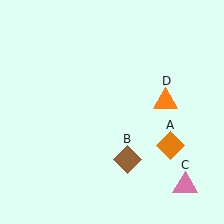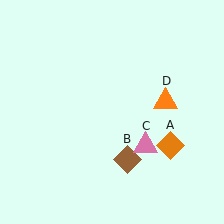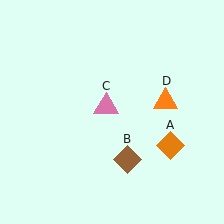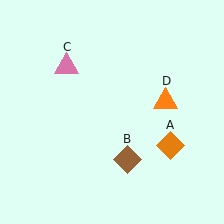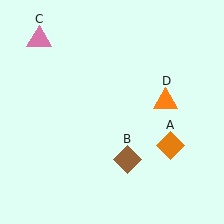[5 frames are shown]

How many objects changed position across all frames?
1 object changed position: pink triangle (object C).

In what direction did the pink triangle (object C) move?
The pink triangle (object C) moved up and to the left.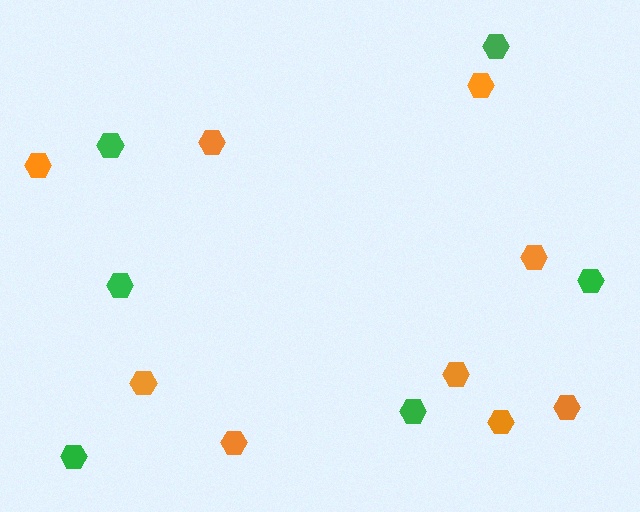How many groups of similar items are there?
There are 2 groups: one group of orange hexagons (9) and one group of green hexagons (6).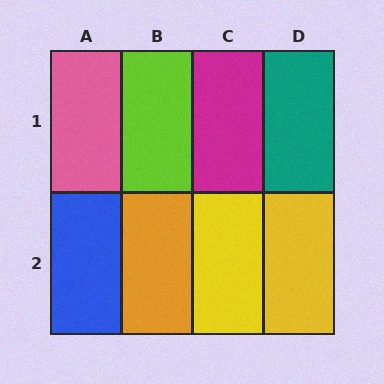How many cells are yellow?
2 cells are yellow.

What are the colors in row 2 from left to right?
Blue, orange, yellow, yellow.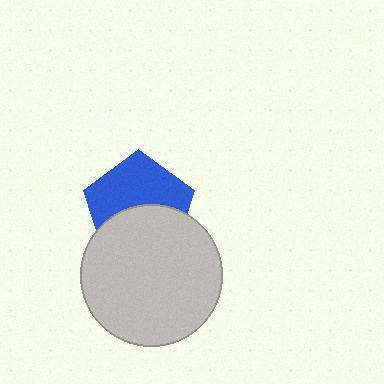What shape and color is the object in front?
The object in front is a light gray circle.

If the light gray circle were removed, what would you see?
You would see the complete blue pentagon.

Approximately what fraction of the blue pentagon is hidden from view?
Roughly 46% of the blue pentagon is hidden behind the light gray circle.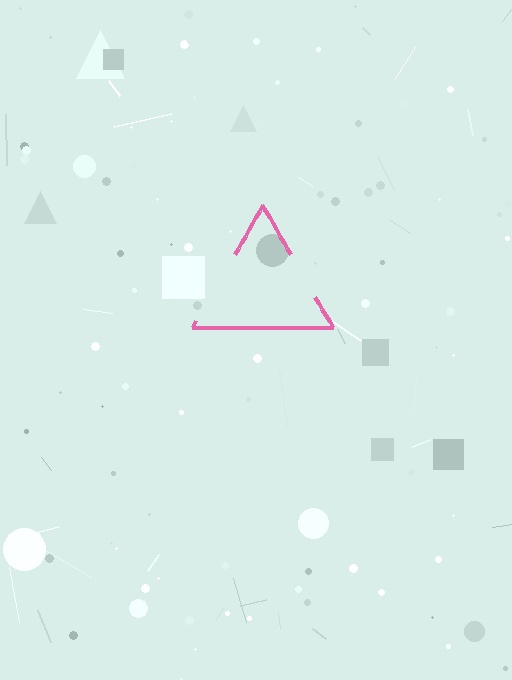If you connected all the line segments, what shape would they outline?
They would outline a triangle.